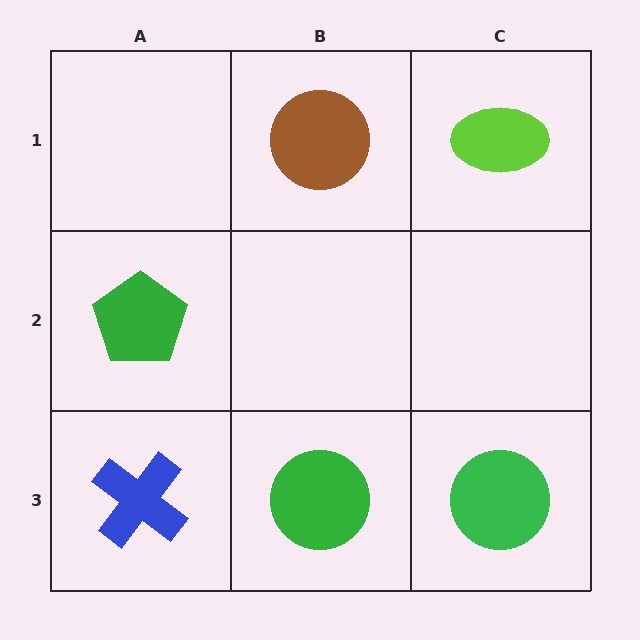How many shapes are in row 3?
3 shapes.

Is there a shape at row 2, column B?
No, that cell is empty.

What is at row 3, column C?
A green circle.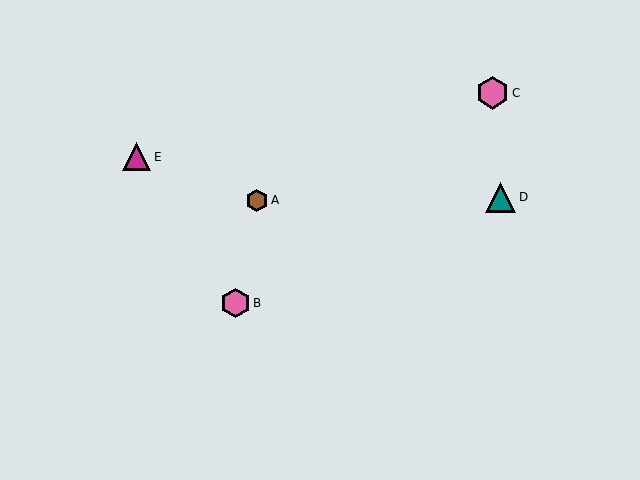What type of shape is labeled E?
Shape E is a magenta triangle.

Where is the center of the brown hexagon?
The center of the brown hexagon is at (257, 200).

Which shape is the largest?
The pink hexagon (labeled C) is the largest.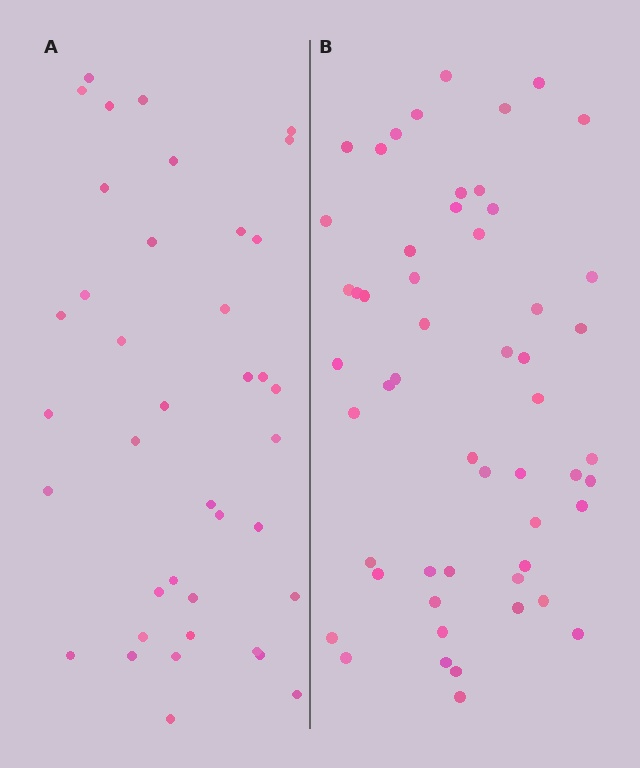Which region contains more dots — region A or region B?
Region B (the right region) has more dots.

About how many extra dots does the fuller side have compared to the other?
Region B has approximately 15 more dots than region A.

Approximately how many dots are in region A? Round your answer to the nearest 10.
About 40 dots. (The exact count is 39, which rounds to 40.)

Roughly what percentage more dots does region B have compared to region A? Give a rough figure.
About 40% more.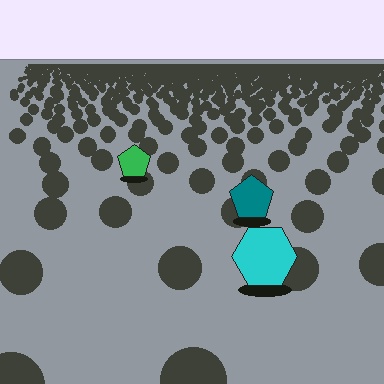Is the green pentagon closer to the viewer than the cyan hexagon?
No. The cyan hexagon is closer — you can tell from the texture gradient: the ground texture is coarser near it.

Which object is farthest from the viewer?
The green pentagon is farthest from the viewer. It appears smaller and the ground texture around it is denser.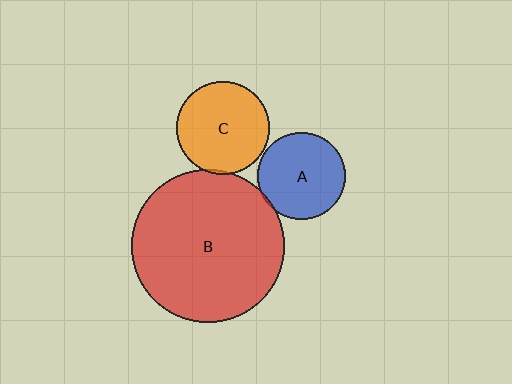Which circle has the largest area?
Circle B (red).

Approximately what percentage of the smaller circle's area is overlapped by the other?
Approximately 5%.